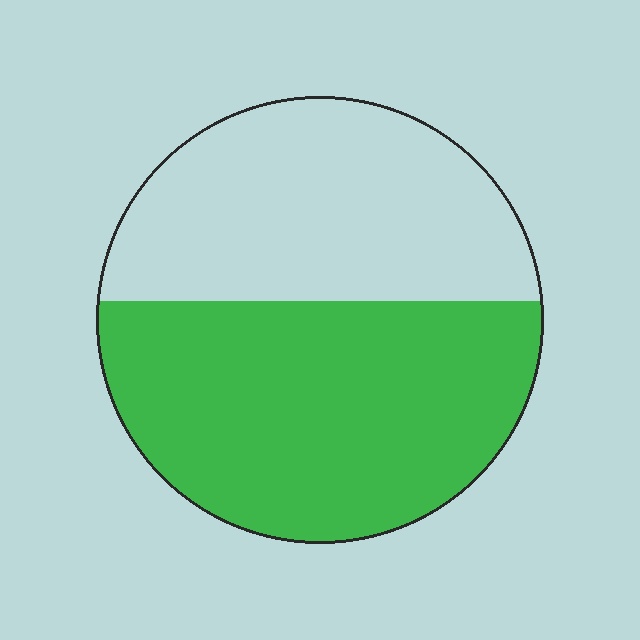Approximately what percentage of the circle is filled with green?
Approximately 55%.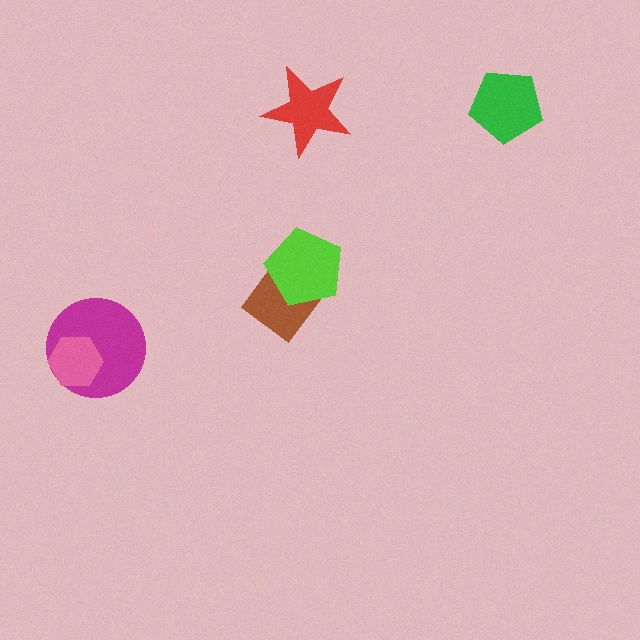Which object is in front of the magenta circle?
The pink hexagon is in front of the magenta circle.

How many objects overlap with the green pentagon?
0 objects overlap with the green pentagon.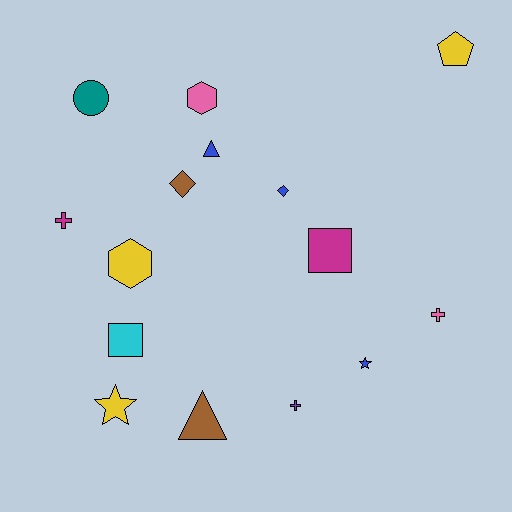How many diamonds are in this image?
There are 2 diamonds.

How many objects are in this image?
There are 15 objects.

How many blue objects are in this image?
There are 3 blue objects.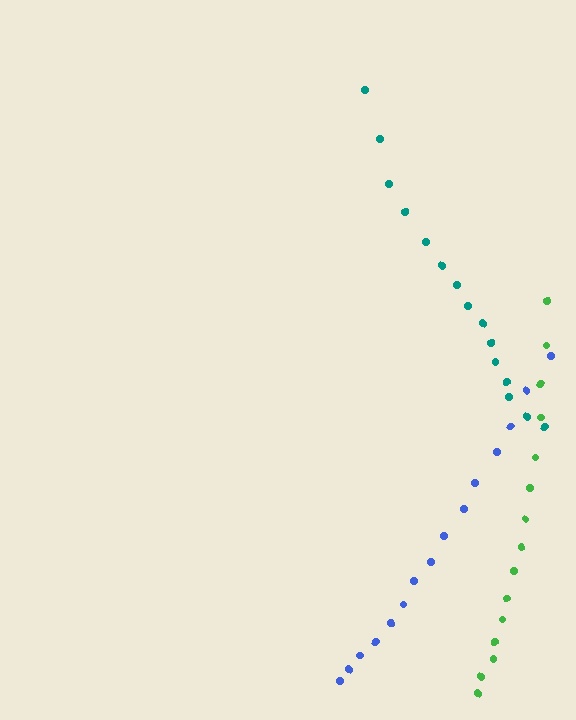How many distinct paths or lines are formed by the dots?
There are 3 distinct paths.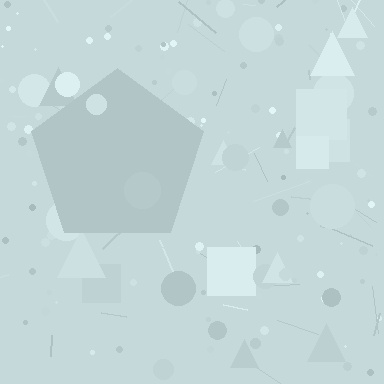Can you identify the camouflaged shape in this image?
The camouflaged shape is a pentagon.